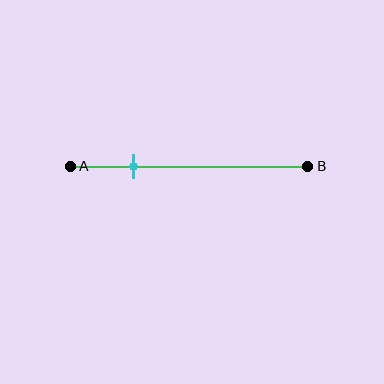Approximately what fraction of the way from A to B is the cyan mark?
The cyan mark is approximately 25% of the way from A to B.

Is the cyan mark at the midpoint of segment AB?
No, the mark is at about 25% from A, not at the 50% midpoint.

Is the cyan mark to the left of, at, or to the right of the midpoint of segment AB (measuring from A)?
The cyan mark is to the left of the midpoint of segment AB.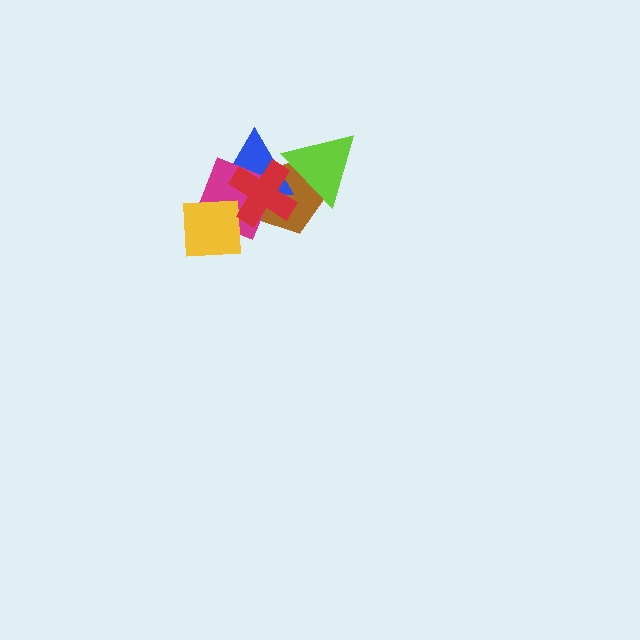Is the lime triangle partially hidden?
Yes, it is partially covered by another shape.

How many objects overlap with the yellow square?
3 objects overlap with the yellow square.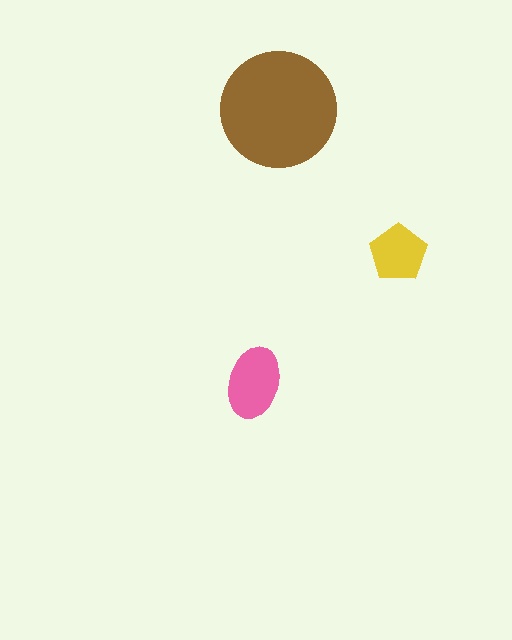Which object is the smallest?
The yellow pentagon.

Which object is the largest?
The brown circle.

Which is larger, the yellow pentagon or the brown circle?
The brown circle.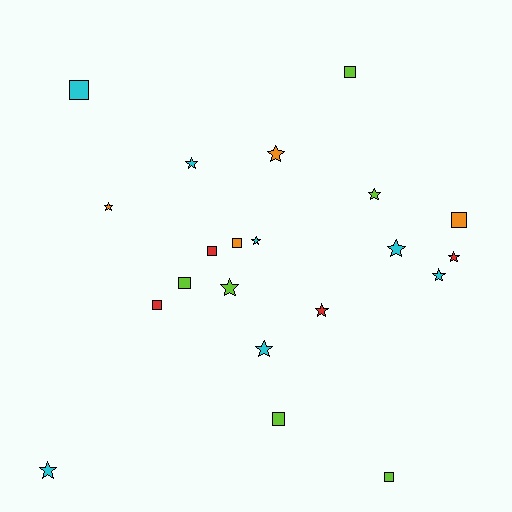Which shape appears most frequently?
Star, with 12 objects.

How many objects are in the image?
There are 21 objects.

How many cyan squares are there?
There is 1 cyan square.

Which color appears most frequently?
Cyan, with 7 objects.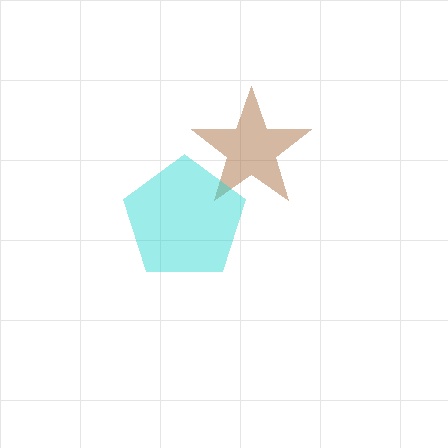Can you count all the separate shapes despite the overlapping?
Yes, there are 2 separate shapes.